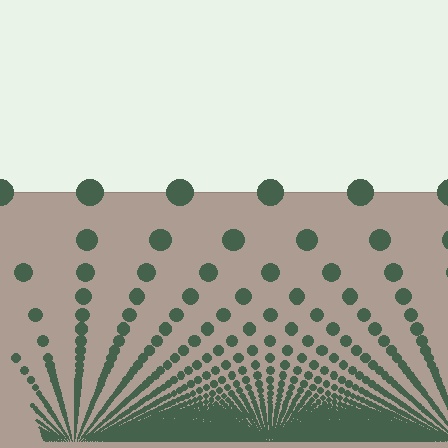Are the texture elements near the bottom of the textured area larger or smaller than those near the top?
Smaller. The gradient is inverted — elements near the bottom are smaller and denser.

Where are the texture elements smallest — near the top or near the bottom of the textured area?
Near the bottom.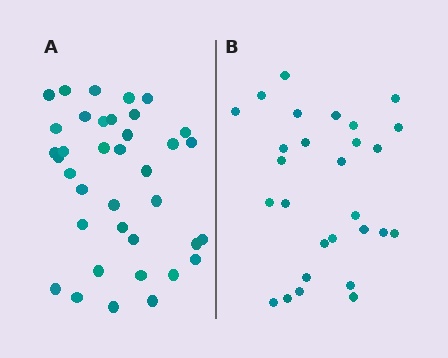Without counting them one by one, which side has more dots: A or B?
Region A (the left region) has more dots.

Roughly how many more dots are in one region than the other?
Region A has roughly 8 or so more dots than region B.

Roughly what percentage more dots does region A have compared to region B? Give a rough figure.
About 30% more.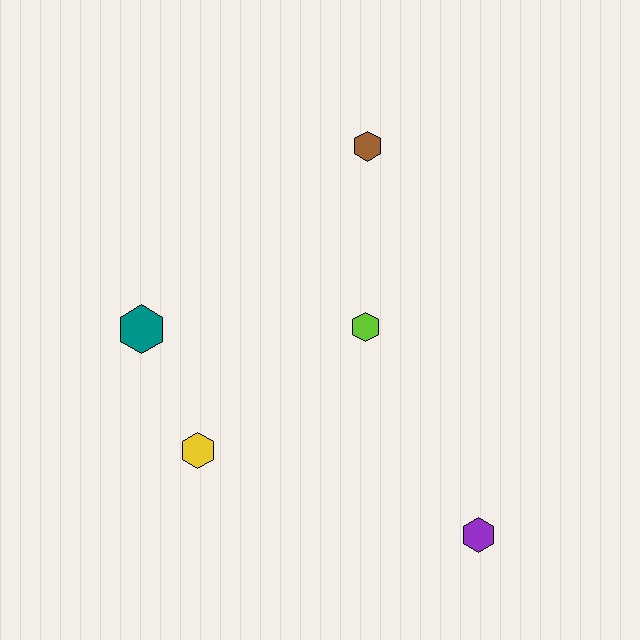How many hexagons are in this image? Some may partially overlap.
There are 5 hexagons.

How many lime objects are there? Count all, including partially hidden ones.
There is 1 lime object.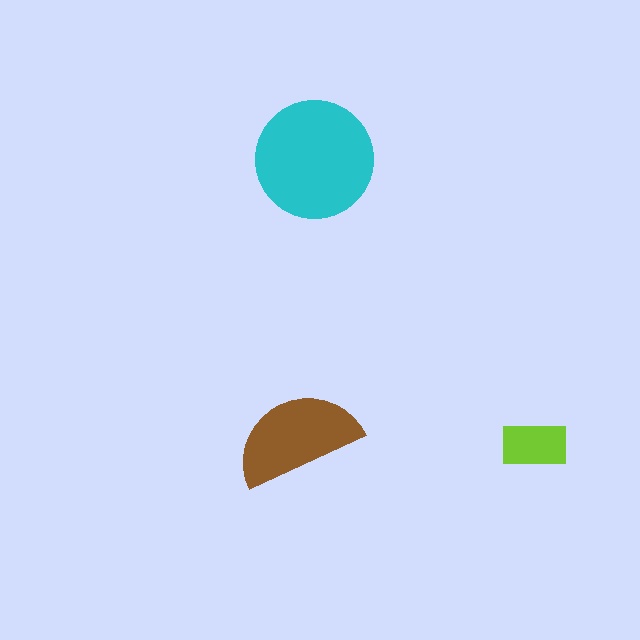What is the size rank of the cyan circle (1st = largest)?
1st.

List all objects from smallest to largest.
The lime rectangle, the brown semicircle, the cyan circle.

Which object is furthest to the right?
The lime rectangle is rightmost.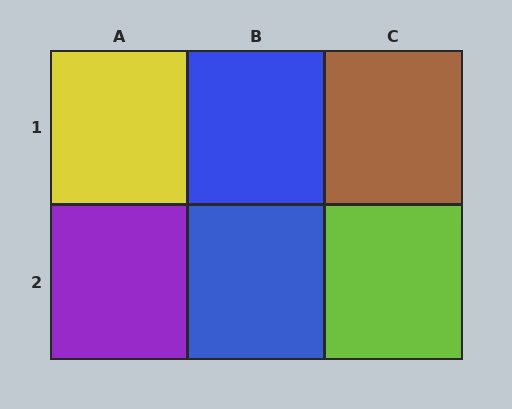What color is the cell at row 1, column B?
Blue.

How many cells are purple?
1 cell is purple.